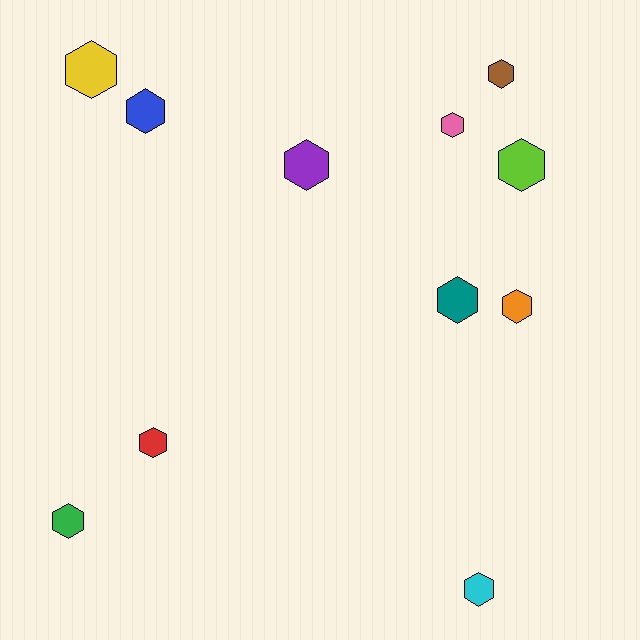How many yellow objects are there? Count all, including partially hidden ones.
There is 1 yellow object.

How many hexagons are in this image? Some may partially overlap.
There are 11 hexagons.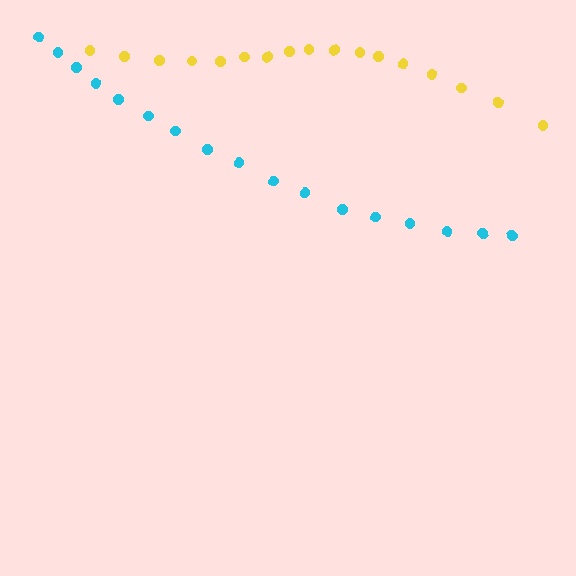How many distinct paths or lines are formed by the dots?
There are 2 distinct paths.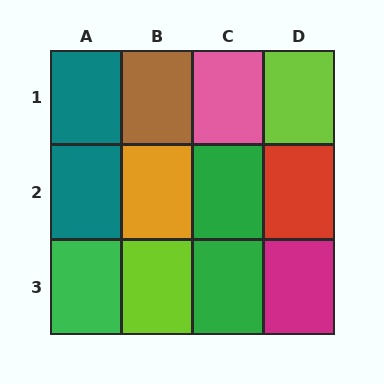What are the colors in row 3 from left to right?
Green, lime, green, magenta.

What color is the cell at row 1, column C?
Pink.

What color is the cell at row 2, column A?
Teal.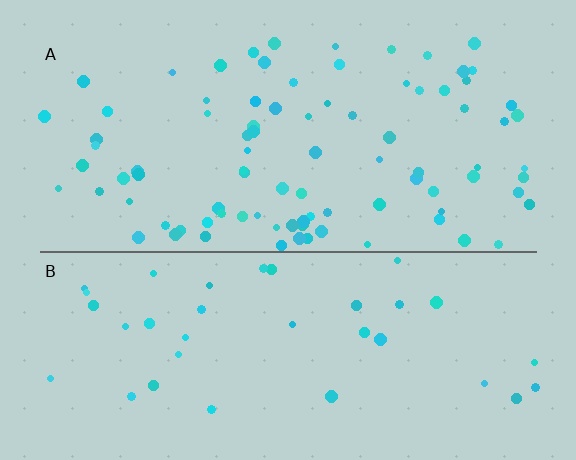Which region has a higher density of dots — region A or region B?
A (the top).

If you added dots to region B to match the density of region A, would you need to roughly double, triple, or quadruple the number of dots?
Approximately double.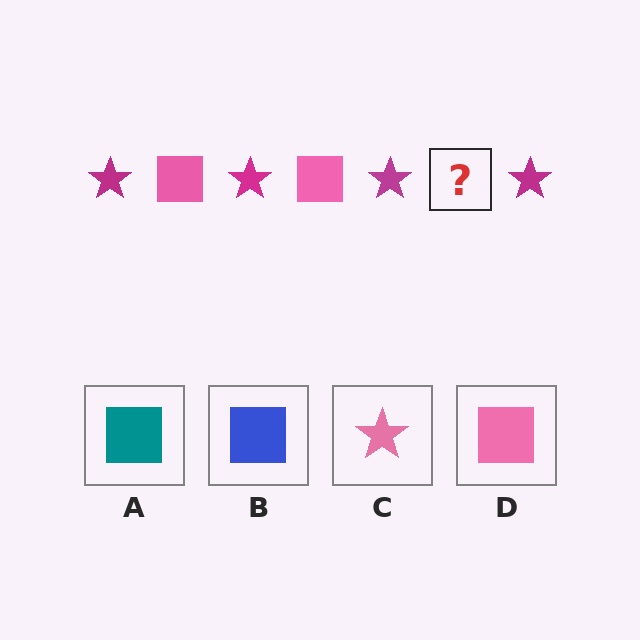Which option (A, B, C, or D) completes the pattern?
D.